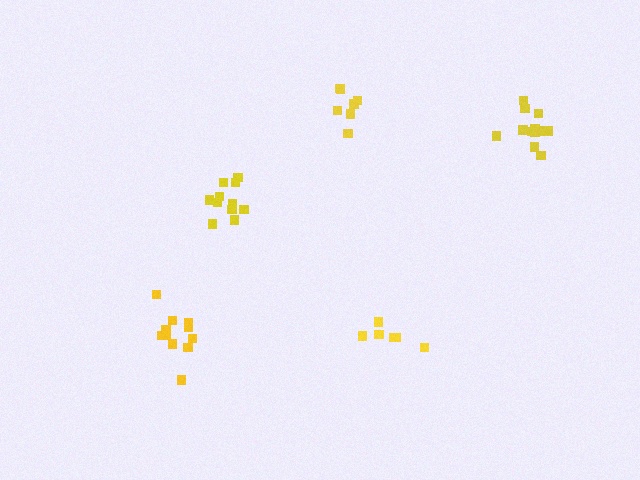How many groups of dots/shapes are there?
There are 5 groups.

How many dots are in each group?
Group 1: 11 dots, Group 2: 6 dots, Group 3: 11 dots, Group 4: 12 dots, Group 5: 7 dots (47 total).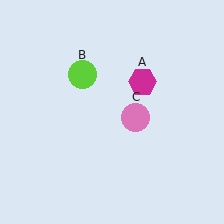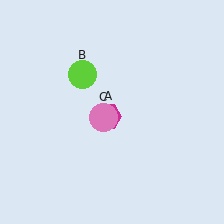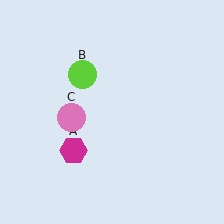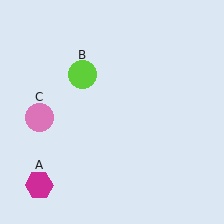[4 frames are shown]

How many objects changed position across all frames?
2 objects changed position: magenta hexagon (object A), pink circle (object C).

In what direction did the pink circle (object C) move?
The pink circle (object C) moved left.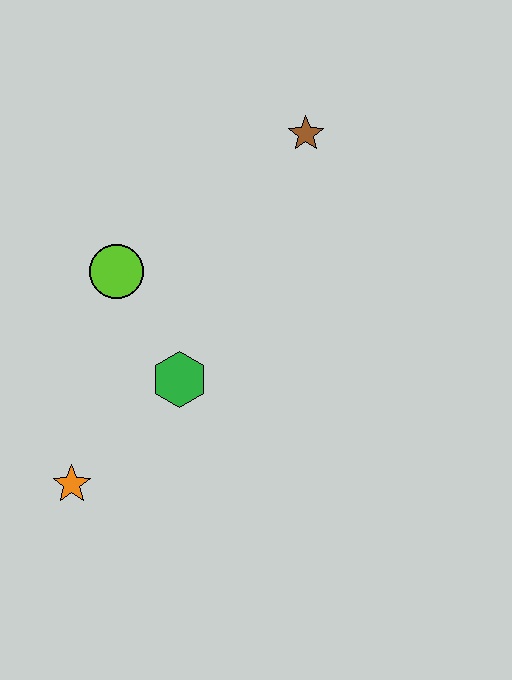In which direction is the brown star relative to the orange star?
The brown star is above the orange star.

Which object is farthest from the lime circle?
The brown star is farthest from the lime circle.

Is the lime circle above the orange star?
Yes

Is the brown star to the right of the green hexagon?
Yes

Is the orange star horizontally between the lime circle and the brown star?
No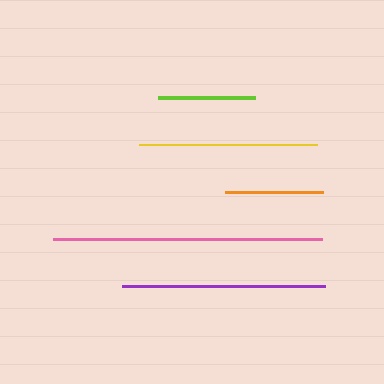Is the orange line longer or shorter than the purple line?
The purple line is longer than the orange line.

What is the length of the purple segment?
The purple segment is approximately 203 pixels long.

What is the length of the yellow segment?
The yellow segment is approximately 177 pixels long.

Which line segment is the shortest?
The lime line is the shortest at approximately 96 pixels.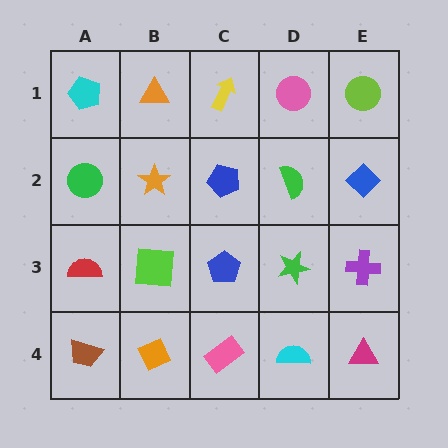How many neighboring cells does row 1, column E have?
2.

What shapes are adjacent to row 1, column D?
A green semicircle (row 2, column D), a yellow arrow (row 1, column C), a lime circle (row 1, column E).